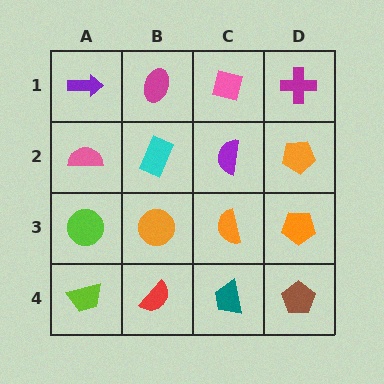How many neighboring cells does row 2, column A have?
3.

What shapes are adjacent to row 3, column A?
A pink semicircle (row 2, column A), a lime trapezoid (row 4, column A), an orange circle (row 3, column B).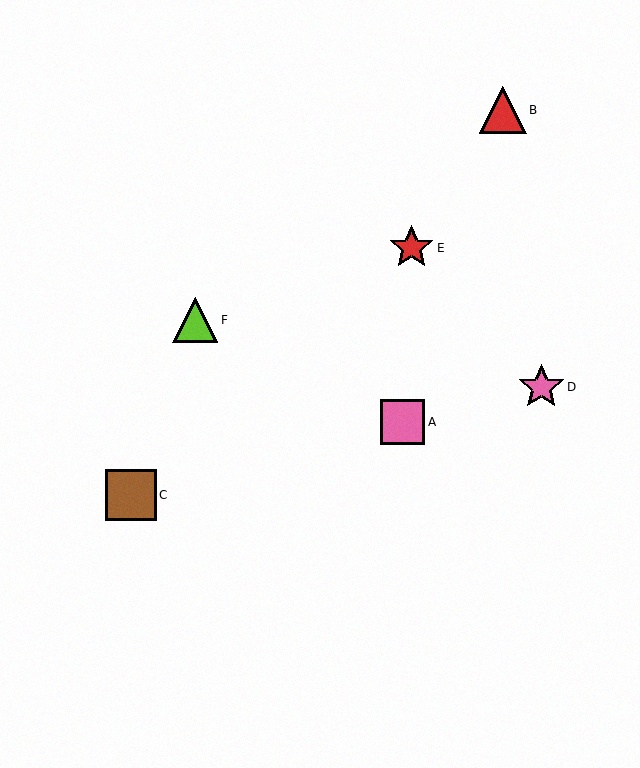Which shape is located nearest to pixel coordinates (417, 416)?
The pink square (labeled A) at (402, 422) is nearest to that location.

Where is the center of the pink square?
The center of the pink square is at (402, 422).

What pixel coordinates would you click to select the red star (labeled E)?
Click at (411, 248) to select the red star E.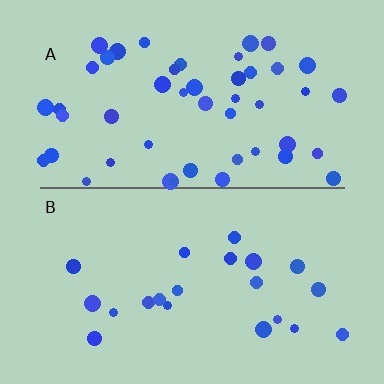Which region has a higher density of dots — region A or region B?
A (the top).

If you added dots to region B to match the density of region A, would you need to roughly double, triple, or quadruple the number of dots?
Approximately double.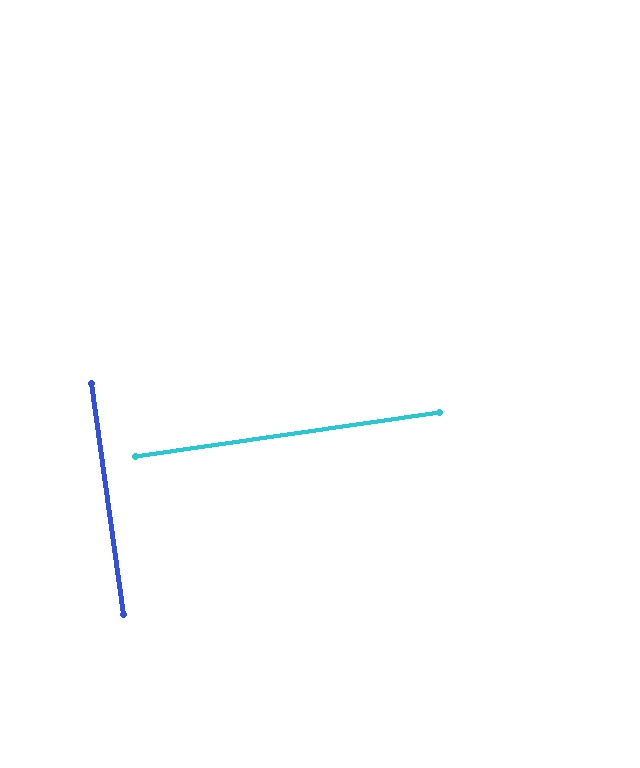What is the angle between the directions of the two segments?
Approximately 90 degrees.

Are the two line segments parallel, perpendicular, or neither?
Perpendicular — they meet at approximately 90°.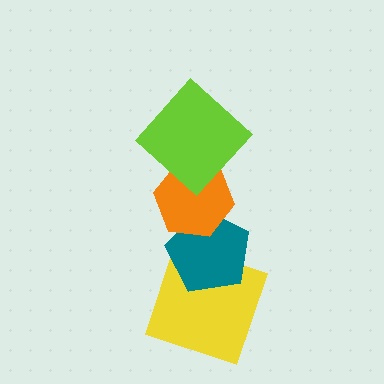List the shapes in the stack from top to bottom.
From top to bottom: the lime diamond, the orange hexagon, the teal pentagon, the yellow square.